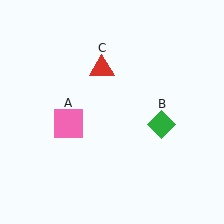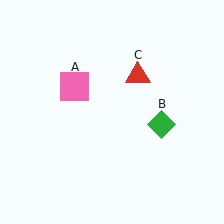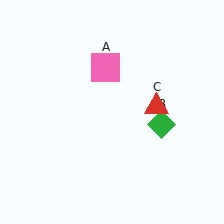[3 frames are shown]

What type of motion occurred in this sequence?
The pink square (object A), red triangle (object C) rotated clockwise around the center of the scene.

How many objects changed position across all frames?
2 objects changed position: pink square (object A), red triangle (object C).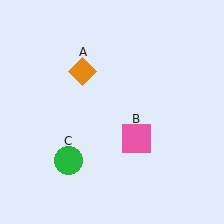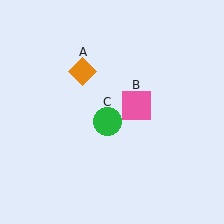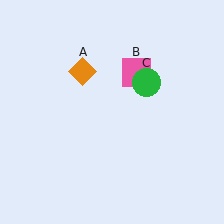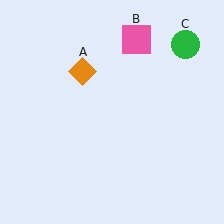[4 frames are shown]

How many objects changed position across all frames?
2 objects changed position: pink square (object B), green circle (object C).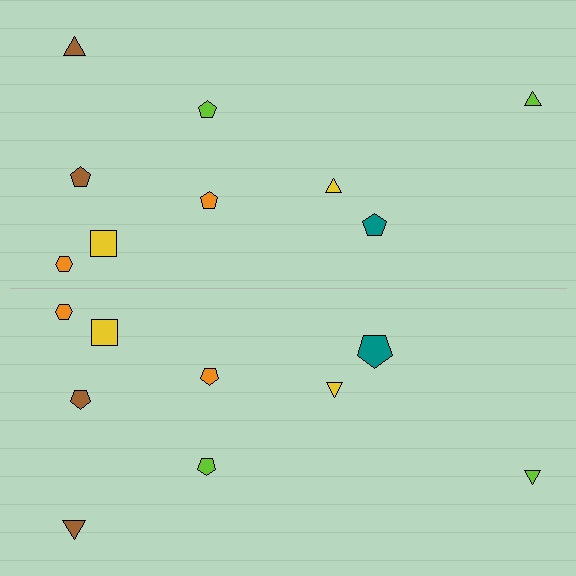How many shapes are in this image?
There are 18 shapes in this image.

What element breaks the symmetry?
The teal pentagon on the bottom side has a different size than its mirror counterpart.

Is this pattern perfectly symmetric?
No, the pattern is not perfectly symmetric. The teal pentagon on the bottom side has a different size than its mirror counterpart.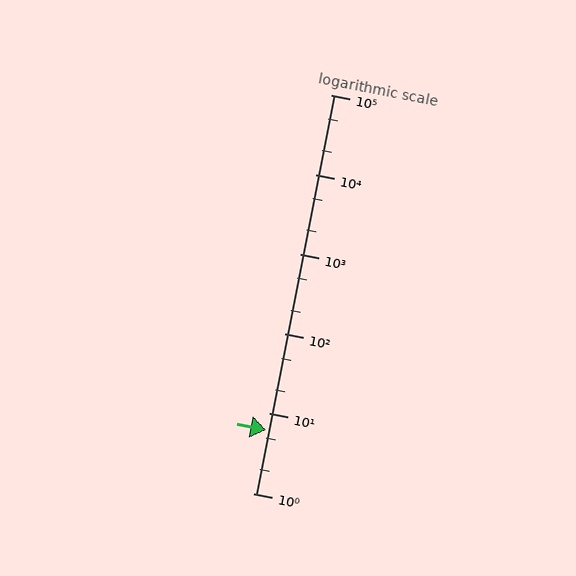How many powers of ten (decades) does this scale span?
The scale spans 5 decades, from 1 to 100000.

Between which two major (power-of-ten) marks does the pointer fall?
The pointer is between 1 and 10.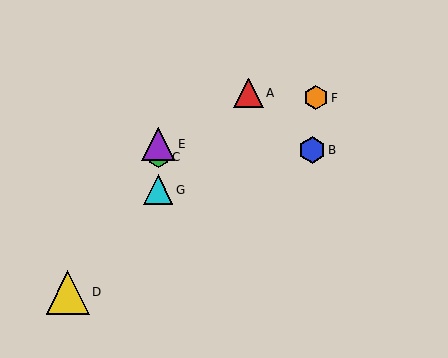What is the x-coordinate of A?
Object A is at x≈249.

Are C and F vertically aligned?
No, C is at x≈158 and F is at x≈316.